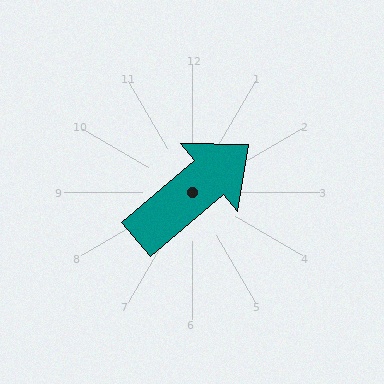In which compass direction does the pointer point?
Northeast.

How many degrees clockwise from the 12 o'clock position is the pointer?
Approximately 50 degrees.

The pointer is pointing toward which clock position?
Roughly 2 o'clock.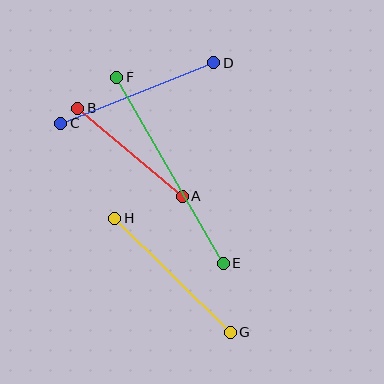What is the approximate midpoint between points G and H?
The midpoint is at approximately (173, 275) pixels.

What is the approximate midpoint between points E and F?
The midpoint is at approximately (170, 170) pixels.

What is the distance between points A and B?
The distance is approximately 137 pixels.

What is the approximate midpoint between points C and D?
The midpoint is at approximately (137, 93) pixels.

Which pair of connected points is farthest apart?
Points E and F are farthest apart.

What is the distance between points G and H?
The distance is approximately 162 pixels.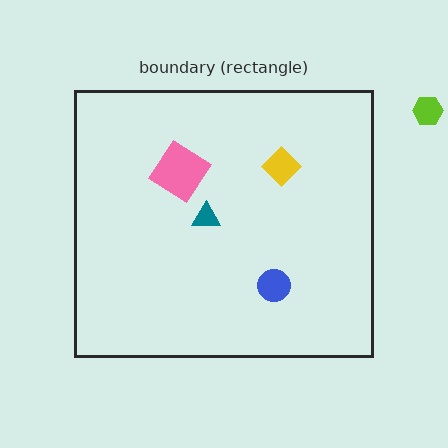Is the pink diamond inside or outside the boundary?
Inside.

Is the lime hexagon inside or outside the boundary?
Outside.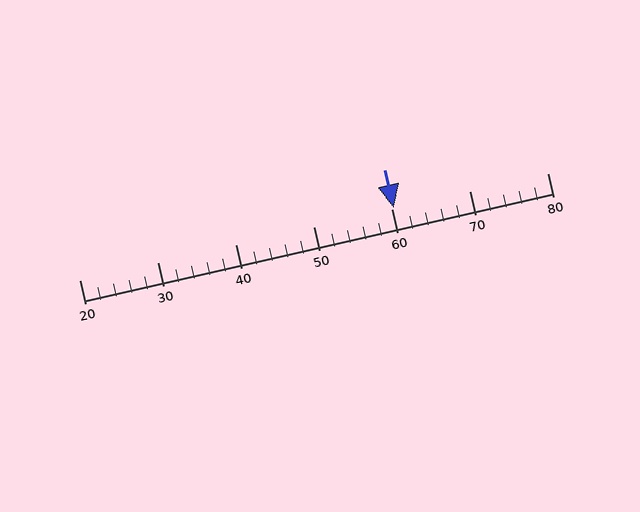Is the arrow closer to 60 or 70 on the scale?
The arrow is closer to 60.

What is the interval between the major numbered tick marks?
The major tick marks are spaced 10 units apart.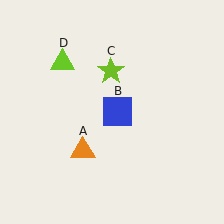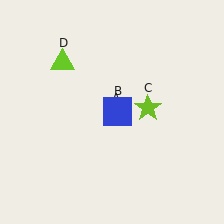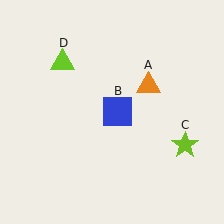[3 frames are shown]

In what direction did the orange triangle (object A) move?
The orange triangle (object A) moved up and to the right.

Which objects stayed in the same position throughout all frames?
Blue square (object B) and lime triangle (object D) remained stationary.